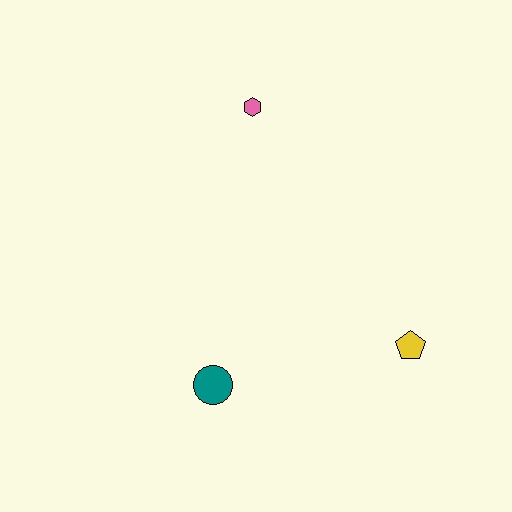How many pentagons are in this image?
There is 1 pentagon.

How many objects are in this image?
There are 3 objects.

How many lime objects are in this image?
There are no lime objects.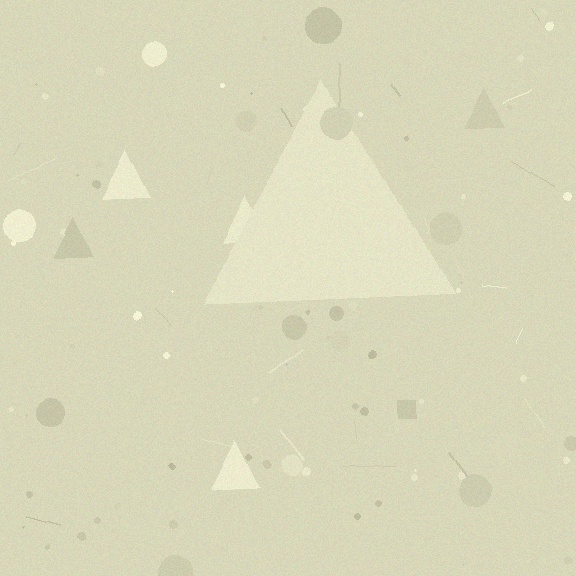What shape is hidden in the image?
A triangle is hidden in the image.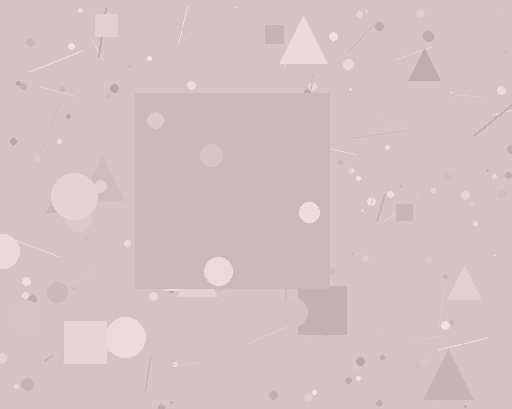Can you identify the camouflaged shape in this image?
The camouflaged shape is a square.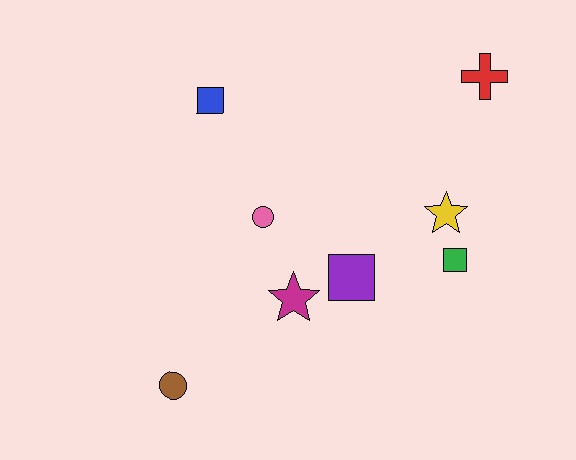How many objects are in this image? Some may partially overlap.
There are 8 objects.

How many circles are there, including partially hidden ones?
There are 2 circles.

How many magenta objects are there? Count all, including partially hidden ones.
There is 1 magenta object.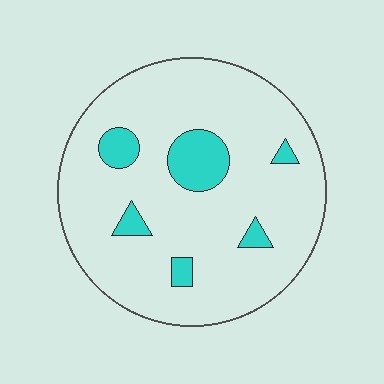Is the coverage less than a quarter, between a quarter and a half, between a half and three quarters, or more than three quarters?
Less than a quarter.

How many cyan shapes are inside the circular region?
6.